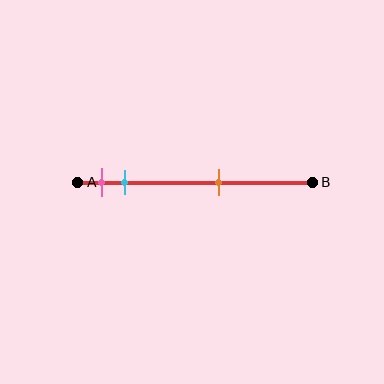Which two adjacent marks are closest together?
The pink and cyan marks are the closest adjacent pair.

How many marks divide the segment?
There are 3 marks dividing the segment.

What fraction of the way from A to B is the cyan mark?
The cyan mark is approximately 20% (0.2) of the way from A to B.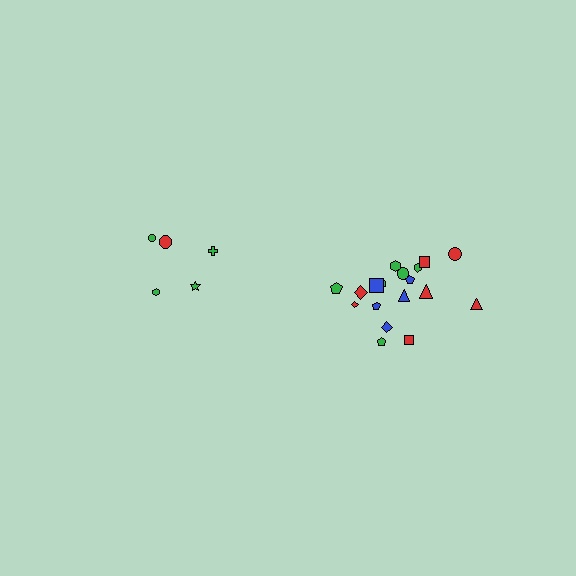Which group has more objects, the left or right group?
The right group.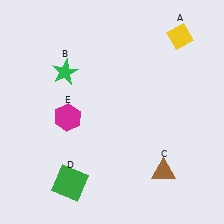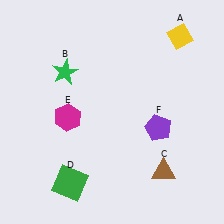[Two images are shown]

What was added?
A purple pentagon (F) was added in Image 2.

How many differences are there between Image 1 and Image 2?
There is 1 difference between the two images.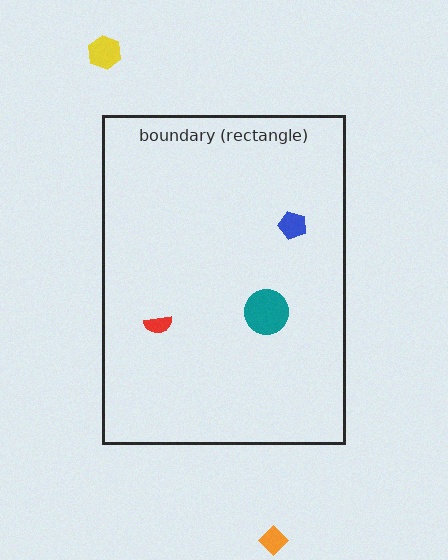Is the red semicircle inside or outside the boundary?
Inside.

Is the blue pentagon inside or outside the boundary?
Inside.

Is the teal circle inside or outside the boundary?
Inside.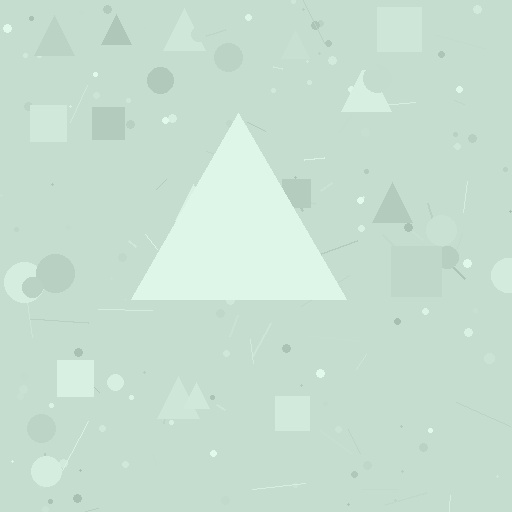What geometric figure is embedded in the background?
A triangle is embedded in the background.